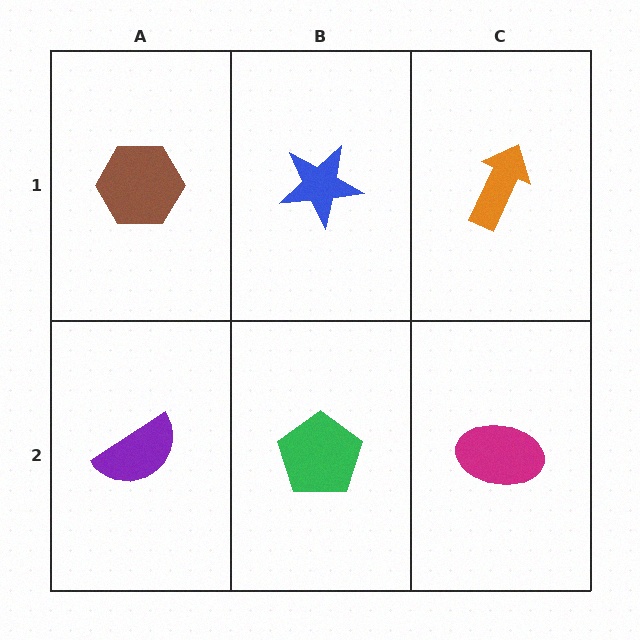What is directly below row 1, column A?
A purple semicircle.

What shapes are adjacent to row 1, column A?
A purple semicircle (row 2, column A), a blue star (row 1, column B).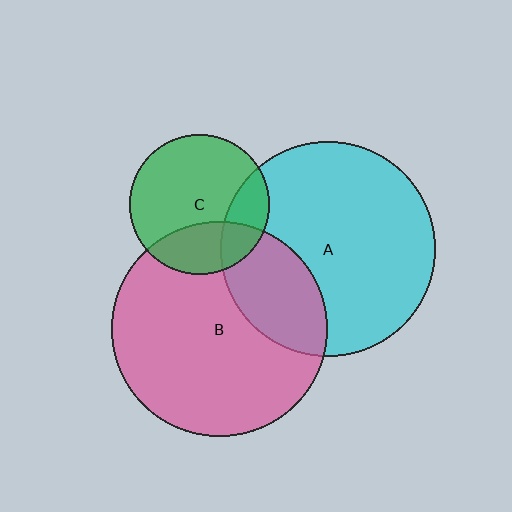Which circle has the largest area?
Circle B (pink).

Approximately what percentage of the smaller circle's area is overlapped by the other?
Approximately 20%.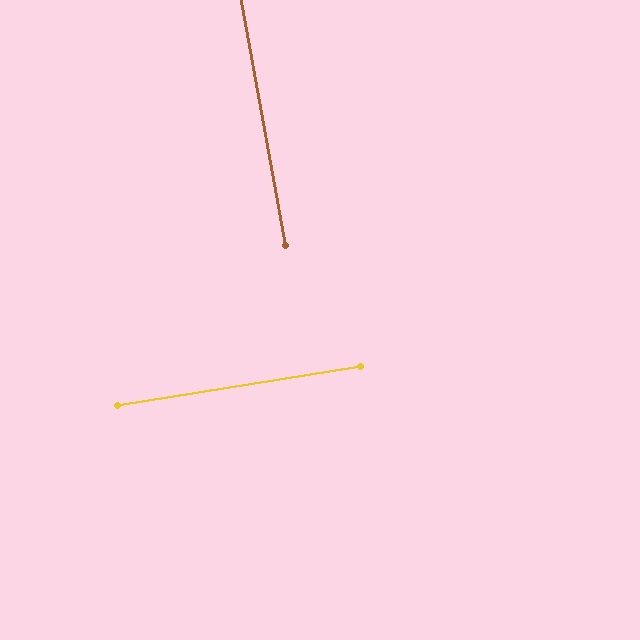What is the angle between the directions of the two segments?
Approximately 89 degrees.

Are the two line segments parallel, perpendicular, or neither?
Perpendicular — they meet at approximately 89°.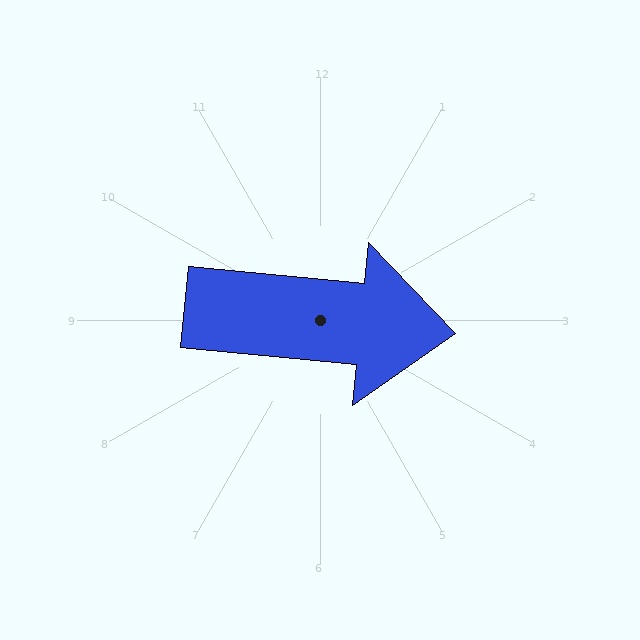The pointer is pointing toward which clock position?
Roughly 3 o'clock.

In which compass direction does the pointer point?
East.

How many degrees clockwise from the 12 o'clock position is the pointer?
Approximately 96 degrees.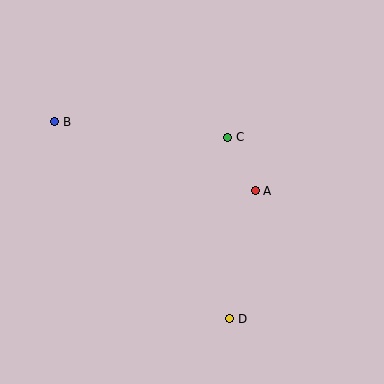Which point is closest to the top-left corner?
Point B is closest to the top-left corner.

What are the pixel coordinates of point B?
Point B is at (55, 122).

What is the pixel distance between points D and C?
The distance between D and C is 181 pixels.